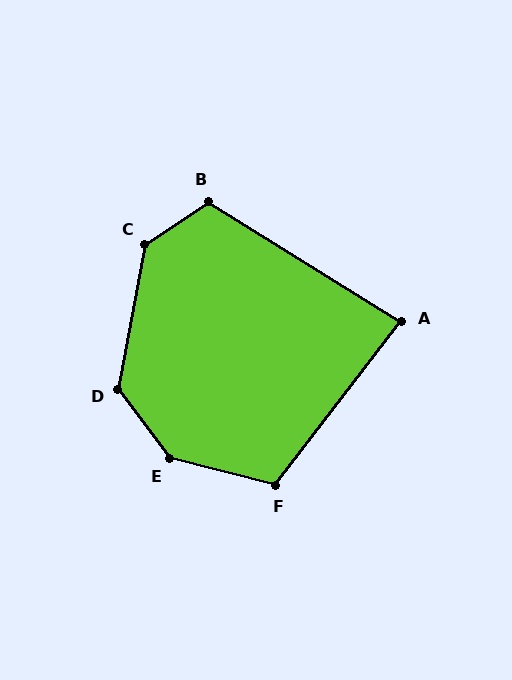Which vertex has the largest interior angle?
E, at approximately 141 degrees.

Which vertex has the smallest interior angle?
A, at approximately 84 degrees.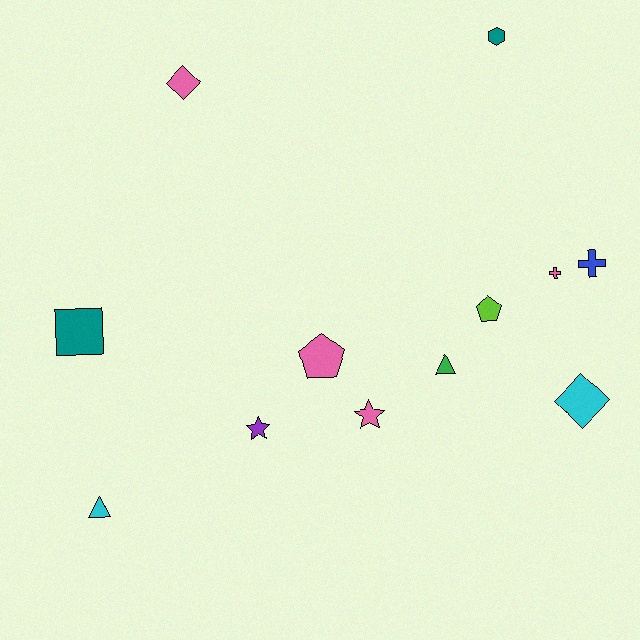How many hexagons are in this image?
There is 1 hexagon.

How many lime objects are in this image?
There is 1 lime object.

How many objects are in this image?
There are 12 objects.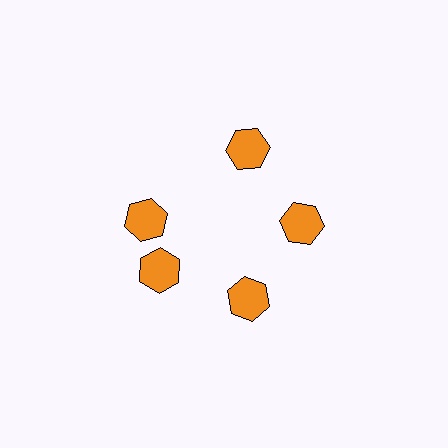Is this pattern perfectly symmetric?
No. The 5 orange hexagons are arranged in a ring, but one element near the 10 o'clock position is rotated out of alignment along the ring, breaking the 5-fold rotational symmetry.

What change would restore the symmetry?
The symmetry would be restored by rotating it back into even spacing with its neighbors so that all 5 hexagons sit at equal angles and equal distance from the center.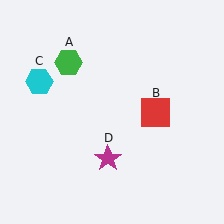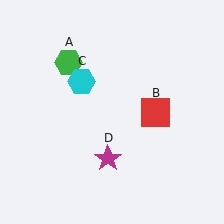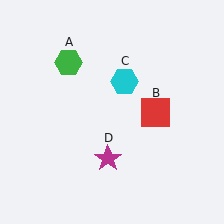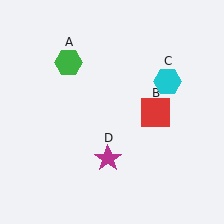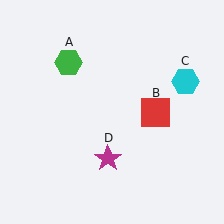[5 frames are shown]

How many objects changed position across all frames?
1 object changed position: cyan hexagon (object C).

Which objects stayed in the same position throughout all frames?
Green hexagon (object A) and red square (object B) and magenta star (object D) remained stationary.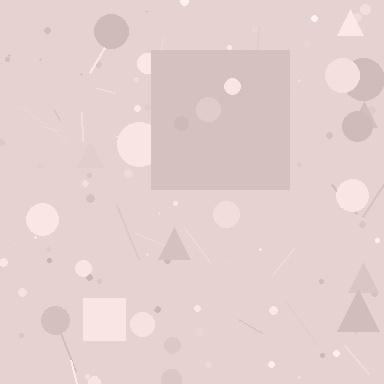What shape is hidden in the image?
A square is hidden in the image.